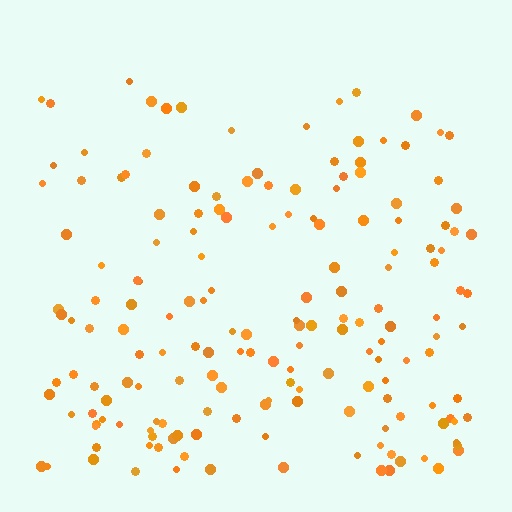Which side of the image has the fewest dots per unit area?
The top.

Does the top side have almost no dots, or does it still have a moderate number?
Still a moderate number, just noticeably fewer than the bottom.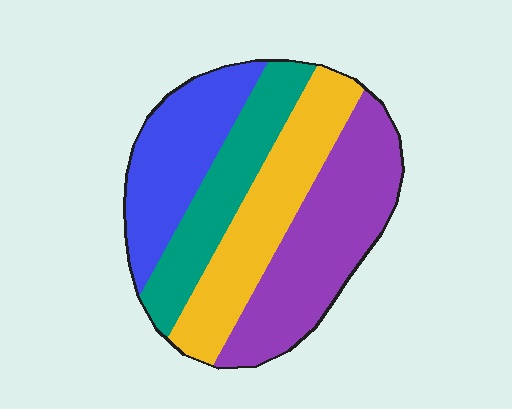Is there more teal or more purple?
Purple.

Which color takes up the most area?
Purple, at roughly 30%.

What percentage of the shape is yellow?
Yellow takes up about one quarter (1/4) of the shape.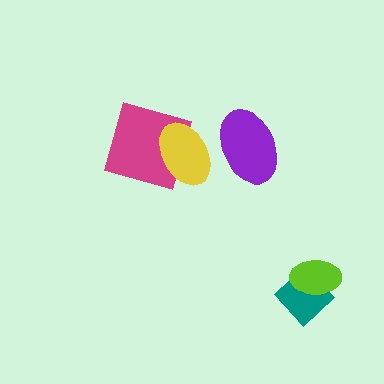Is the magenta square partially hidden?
Yes, it is partially covered by another shape.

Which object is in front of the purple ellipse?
The yellow ellipse is in front of the purple ellipse.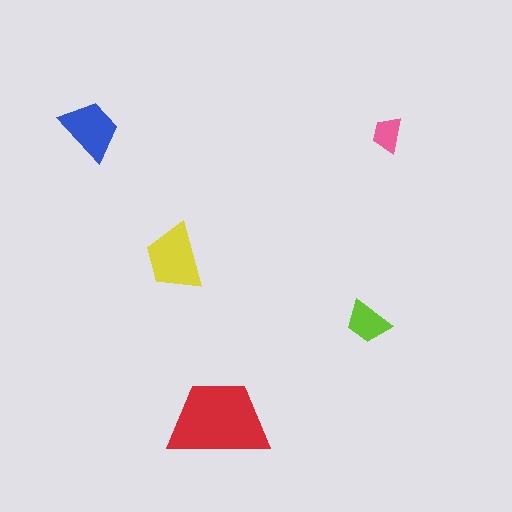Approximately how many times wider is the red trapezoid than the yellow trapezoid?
About 1.5 times wider.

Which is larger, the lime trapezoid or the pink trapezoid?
The lime one.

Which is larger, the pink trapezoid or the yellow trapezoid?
The yellow one.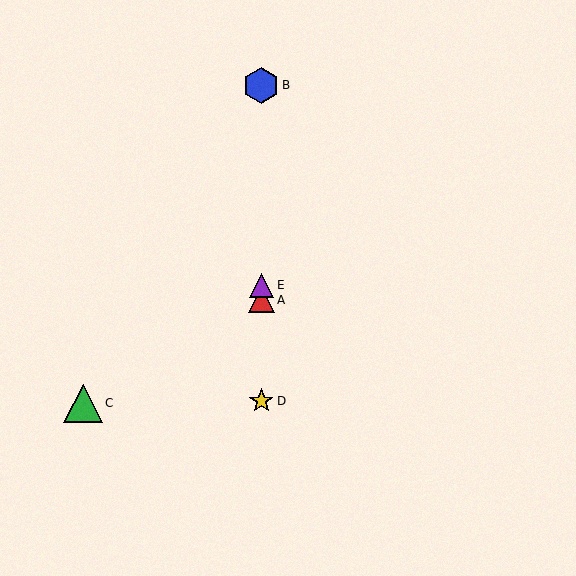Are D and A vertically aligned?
Yes, both are at x≈261.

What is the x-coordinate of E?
Object E is at x≈261.